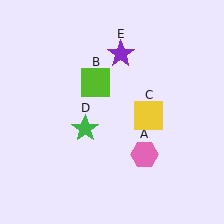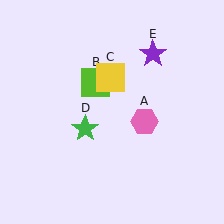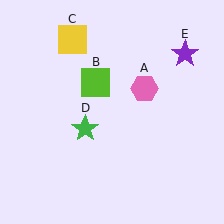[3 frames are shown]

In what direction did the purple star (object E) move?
The purple star (object E) moved right.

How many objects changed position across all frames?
3 objects changed position: pink hexagon (object A), yellow square (object C), purple star (object E).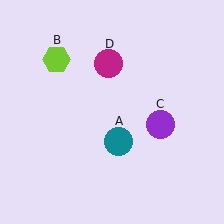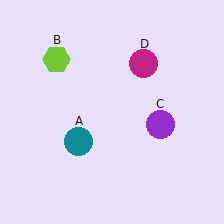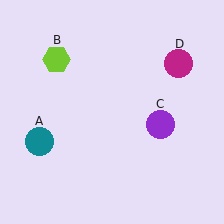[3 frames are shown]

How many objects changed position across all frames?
2 objects changed position: teal circle (object A), magenta circle (object D).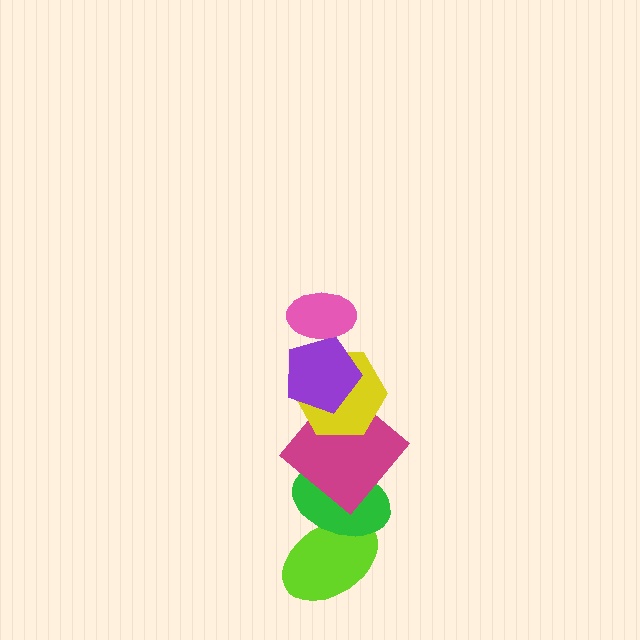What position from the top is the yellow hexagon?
The yellow hexagon is 3rd from the top.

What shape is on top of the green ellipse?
The magenta diamond is on top of the green ellipse.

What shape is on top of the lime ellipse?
The green ellipse is on top of the lime ellipse.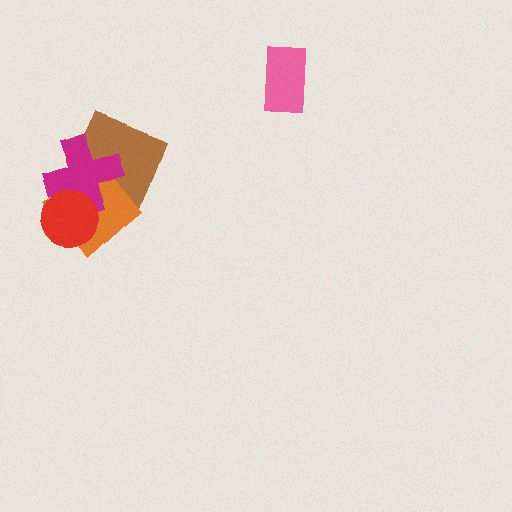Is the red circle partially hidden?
No, no other shape covers it.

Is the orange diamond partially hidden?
Yes, it is partially covered by another shape.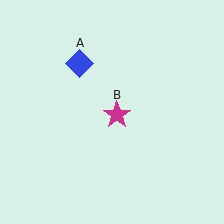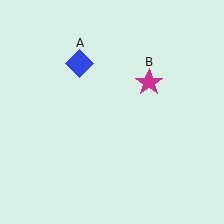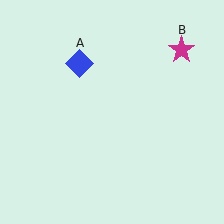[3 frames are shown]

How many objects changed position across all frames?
1 object changed position: magenta star (object B).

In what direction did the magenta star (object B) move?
The magenta star (object B) moved up and to the right.